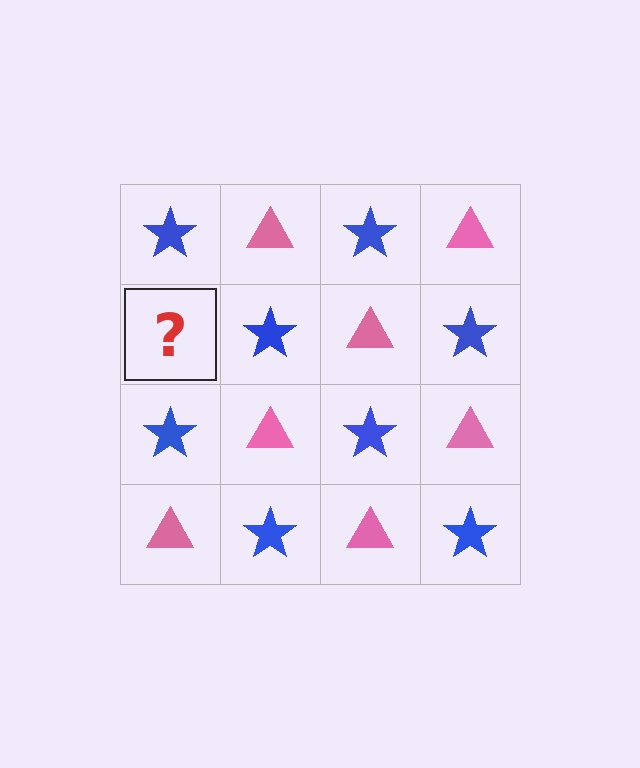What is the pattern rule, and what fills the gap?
The rule is that it alternates blue star and pink triangle in a checkerboard pattern. The gap should be filled with a pink triangle.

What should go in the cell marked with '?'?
The missing cell should contain a pink triangle.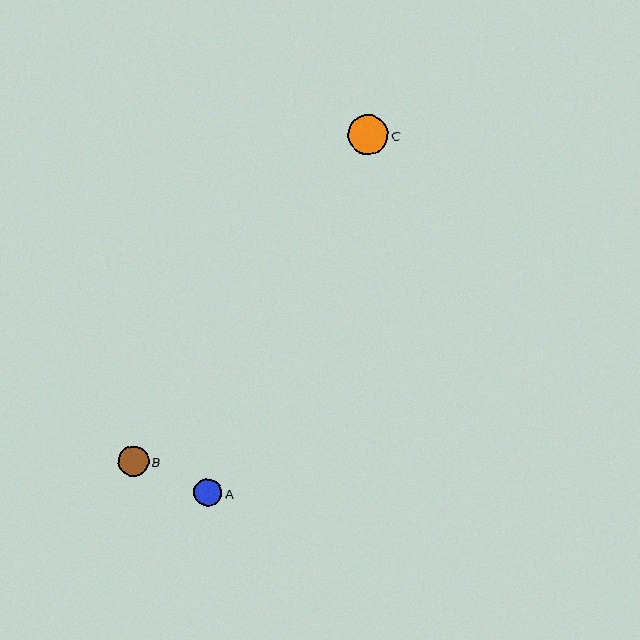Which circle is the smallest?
Circle A is the smallest with a size of approximately 28 pixels.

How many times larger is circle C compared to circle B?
Circle C is approximately 1.3 times the size of circle B.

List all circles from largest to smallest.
From largest to smallest: C, B, A.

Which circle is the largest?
Circle C is the largest with a size of approximately 40 pixels.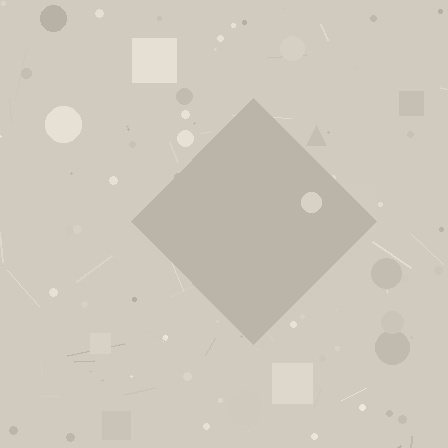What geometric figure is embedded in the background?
A diamond is embedded in the background.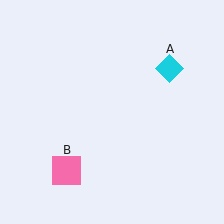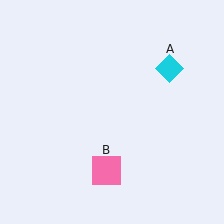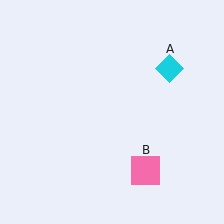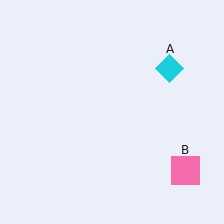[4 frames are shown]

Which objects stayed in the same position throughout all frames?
Cyan diamond (object A) remained stationary.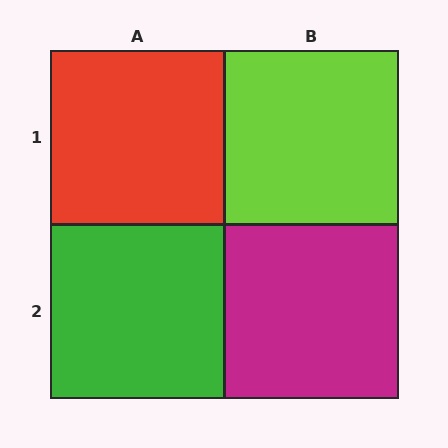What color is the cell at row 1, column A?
Red.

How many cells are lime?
1 cell is lime.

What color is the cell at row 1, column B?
Lime.